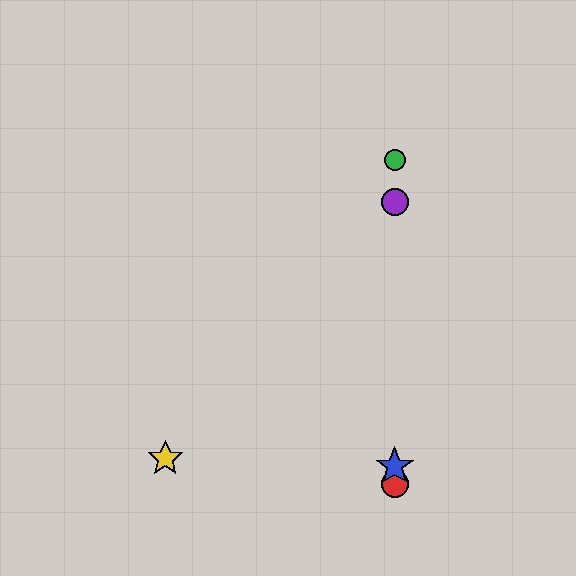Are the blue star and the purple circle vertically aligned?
Yes, both are at x≈395.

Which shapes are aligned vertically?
The red circle, the blue star, the green circle, the purple circle are aligned vertically.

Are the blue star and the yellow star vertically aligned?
No, the blue star is at x≈395 and the yellow star is at x≈165.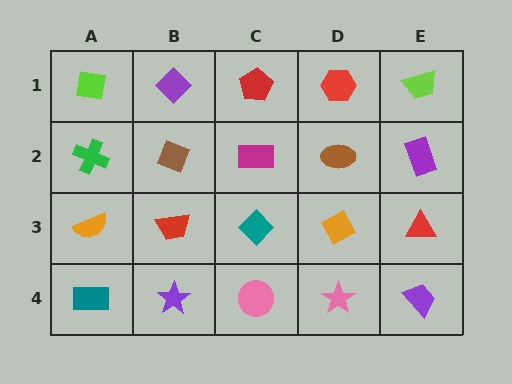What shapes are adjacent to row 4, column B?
A red trapezoid (row 3, column B), a teal rectangle (row 4, column A), a pink circle (row 4, column C).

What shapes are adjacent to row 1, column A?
A green cross (row 2, column A), a purple diamond (row 1, column B).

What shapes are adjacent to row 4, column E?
A red triangle (row 3, column E), a pink star (row 4, column D).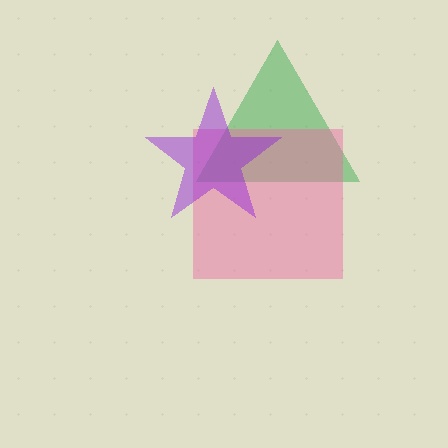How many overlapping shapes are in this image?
There are 3 overlapping shapes in the image.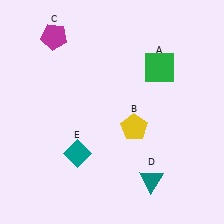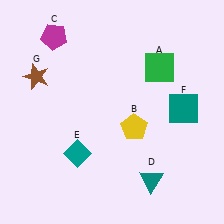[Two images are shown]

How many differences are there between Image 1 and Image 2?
There are 2 differences between the two images.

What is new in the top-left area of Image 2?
A brown star (G) was added in the top-left area of Image 2.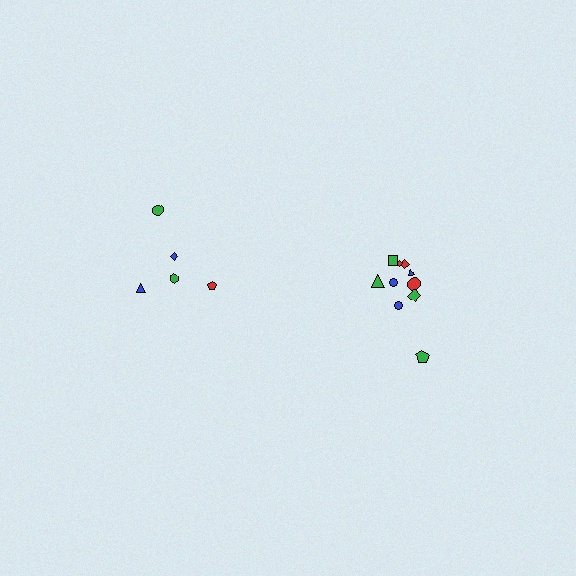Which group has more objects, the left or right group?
The right group.